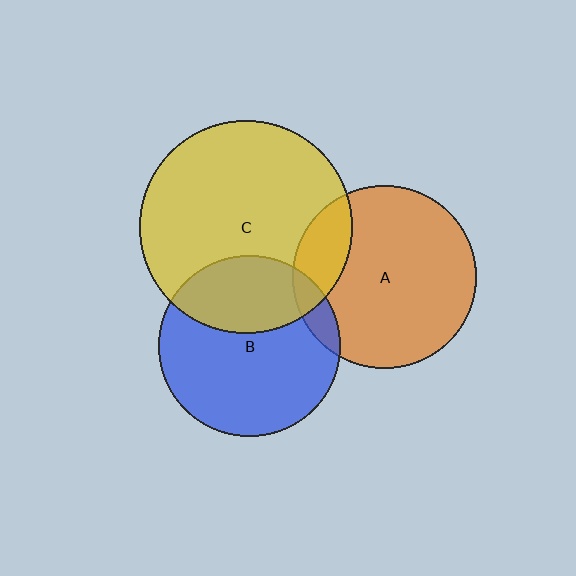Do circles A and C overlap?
Yes.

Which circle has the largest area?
Circle C (yellow).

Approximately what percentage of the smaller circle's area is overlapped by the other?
Approximately 20%.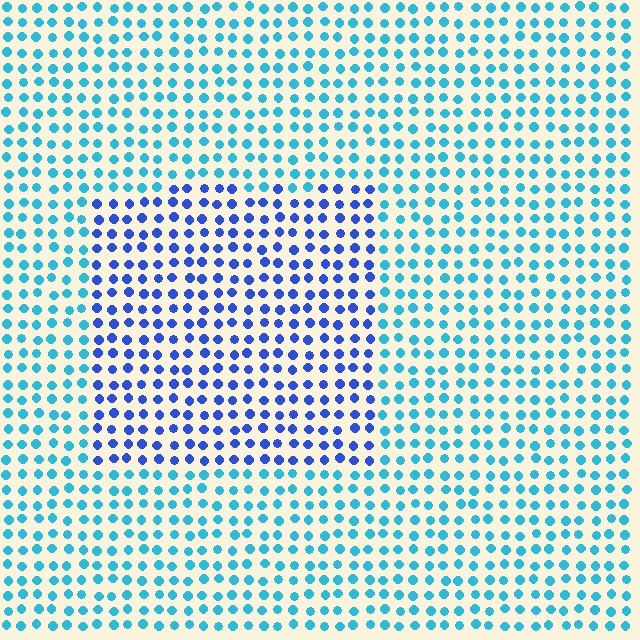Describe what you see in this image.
The image is filled with small cyan elements in a uniform arrangement. A rectangle-shaped region is visible where the elements are tinted to a slightly different hue, forming a subtle color boundary.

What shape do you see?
I see a rectangle.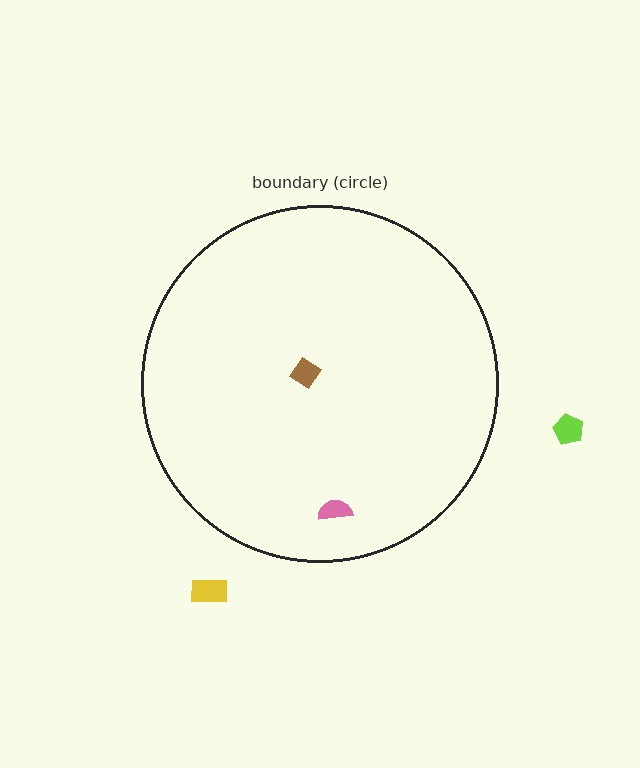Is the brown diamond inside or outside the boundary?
Inside.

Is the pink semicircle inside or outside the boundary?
Inside.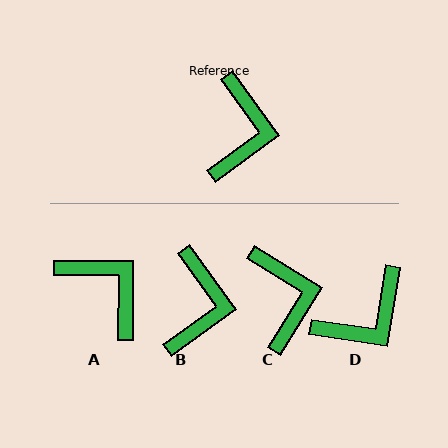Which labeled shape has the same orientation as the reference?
B.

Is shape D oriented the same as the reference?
No, it is off by about 45 degrees.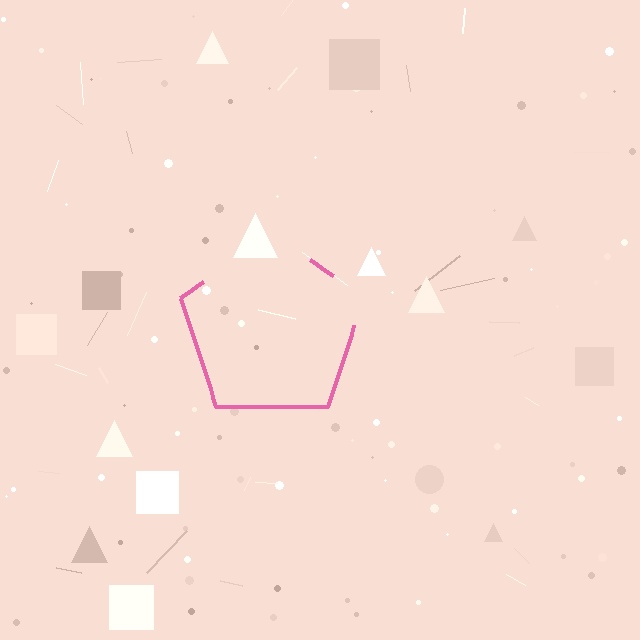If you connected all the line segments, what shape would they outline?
They would outline a pentagon.